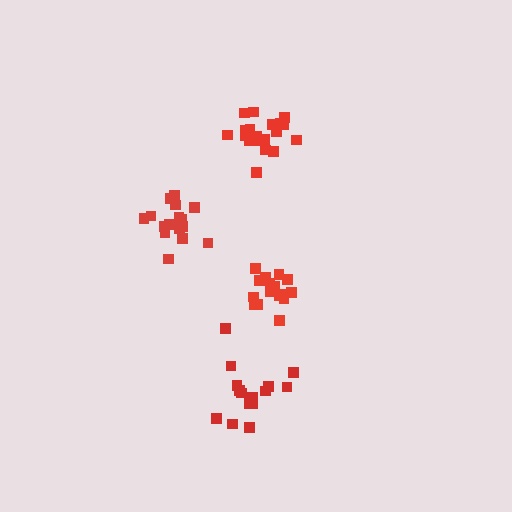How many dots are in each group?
Group 1: 16 dots, Group 2: 16 dots, Group 3: 17 dots, Group 4: 20 dots (69 total).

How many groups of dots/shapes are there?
There are 4 groups.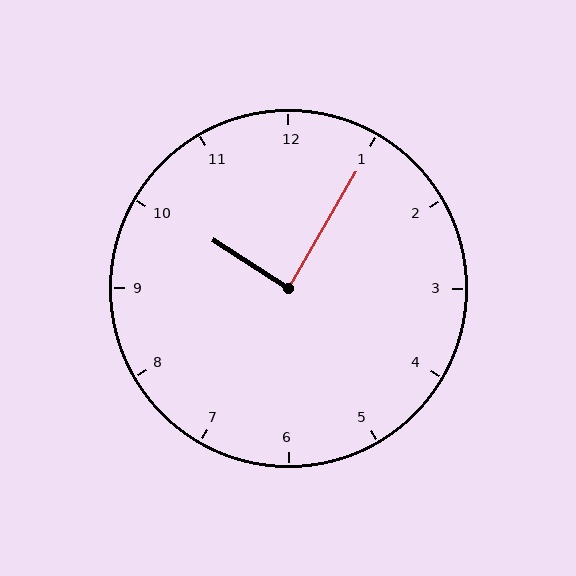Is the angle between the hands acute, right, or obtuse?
It is right.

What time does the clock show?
10:05.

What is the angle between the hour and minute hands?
Approximately 88 degrees.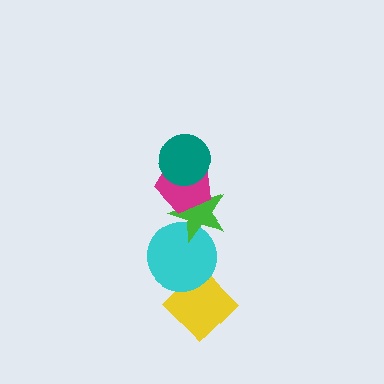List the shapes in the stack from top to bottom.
From top to bottom: the teal circle, the magenta pentagon, the green star, the cyan circle, the yellow diamond.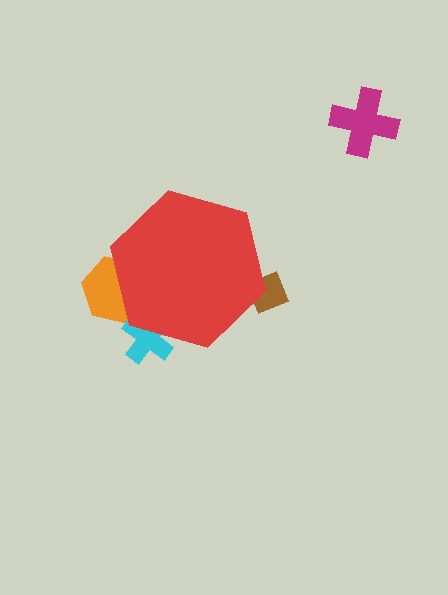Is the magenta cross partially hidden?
No, the magenta cross is fully visible.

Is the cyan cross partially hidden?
Yes, the cyan cross is partially hidden behind the red hexagon.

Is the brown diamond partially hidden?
Yes, the brown diamond is partially hidden behind the red hexagon.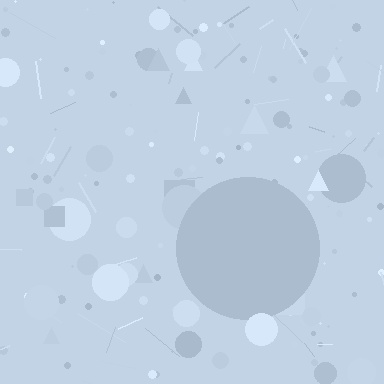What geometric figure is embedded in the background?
A circle is embedded in the background.